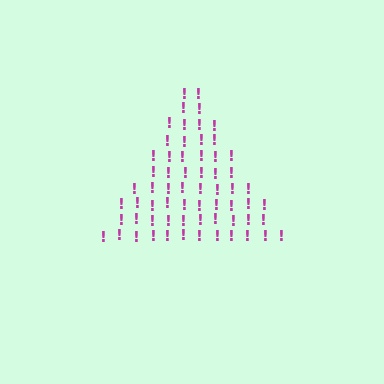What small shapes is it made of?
It is made of small exclamation marks.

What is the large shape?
The large shape is a triangle.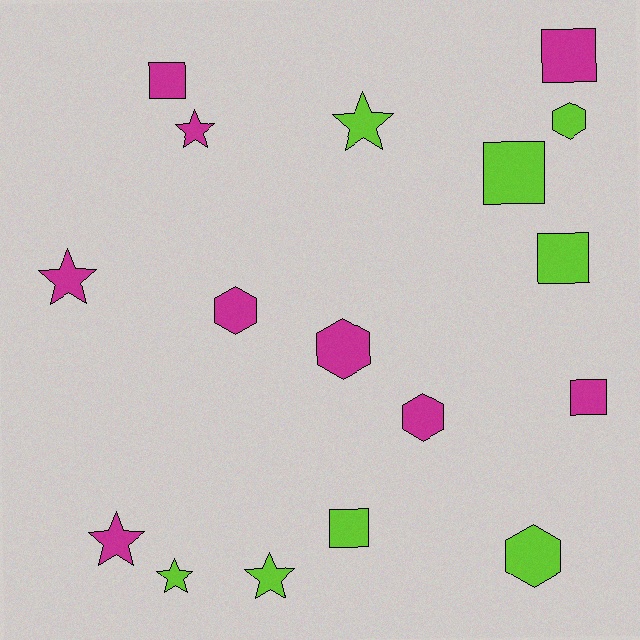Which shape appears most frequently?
Square, with 6 objects.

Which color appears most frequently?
Magenta, with 9 objects.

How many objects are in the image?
There are 17 objects.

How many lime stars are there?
There are 3 lime stars.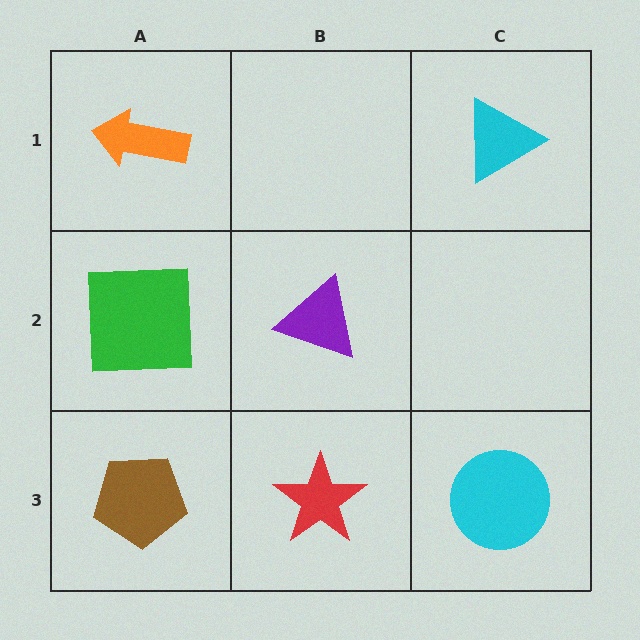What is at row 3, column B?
A red star.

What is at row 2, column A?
A green square.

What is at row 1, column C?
A cyan triangle.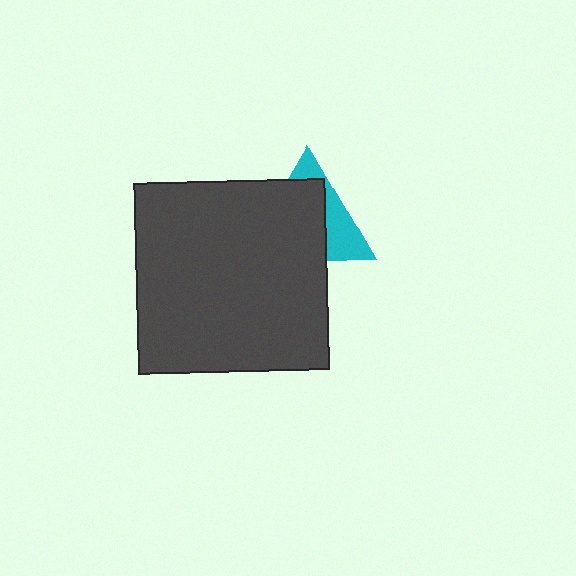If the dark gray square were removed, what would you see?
You would see the complete cyan triangle.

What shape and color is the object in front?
The object in front is a dark gray square.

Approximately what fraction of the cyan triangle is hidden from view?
Roughly 64% of the cyan triangle is hidden behind the dark gray square.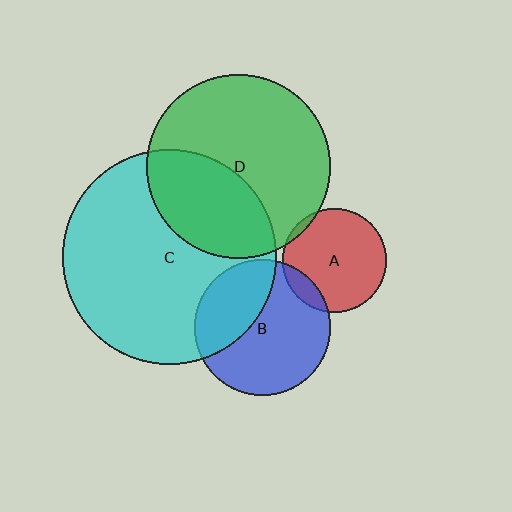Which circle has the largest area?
Circle C (cyan).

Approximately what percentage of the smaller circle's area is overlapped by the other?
Approximately 35%.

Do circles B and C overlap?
Yes.